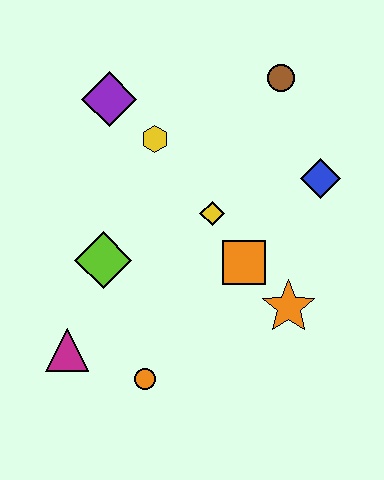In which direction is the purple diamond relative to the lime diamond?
The purple diamond is above the lime diamond.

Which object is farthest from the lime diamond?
The brown circle is farthest from the lime diamond.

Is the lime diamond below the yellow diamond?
Yes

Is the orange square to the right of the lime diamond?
Yes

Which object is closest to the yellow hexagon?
The purple diamond is closest to the yellow hexagon.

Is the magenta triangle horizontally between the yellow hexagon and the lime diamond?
No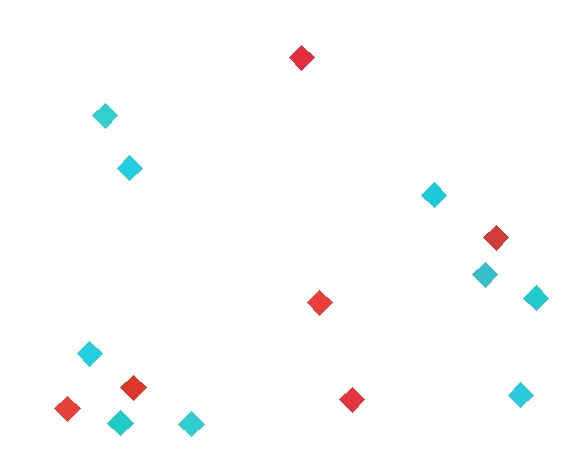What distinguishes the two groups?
There are 2 groups: one group of red diamonds (6) and one group of cyan diamonds (9).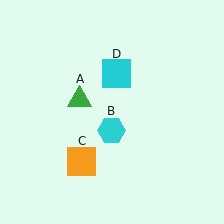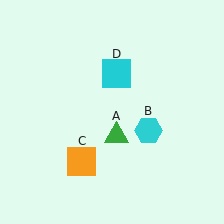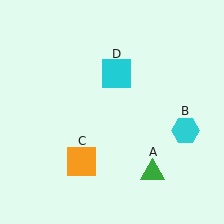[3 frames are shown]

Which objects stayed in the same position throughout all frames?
Orange square (object C) and cyan square (object D) remained stationary.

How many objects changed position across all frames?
2 objects changed position: green triangle (object A), cyan hexagon (object B).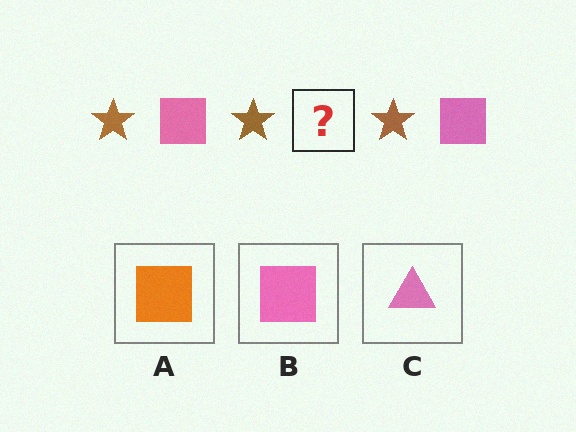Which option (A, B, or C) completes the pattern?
B.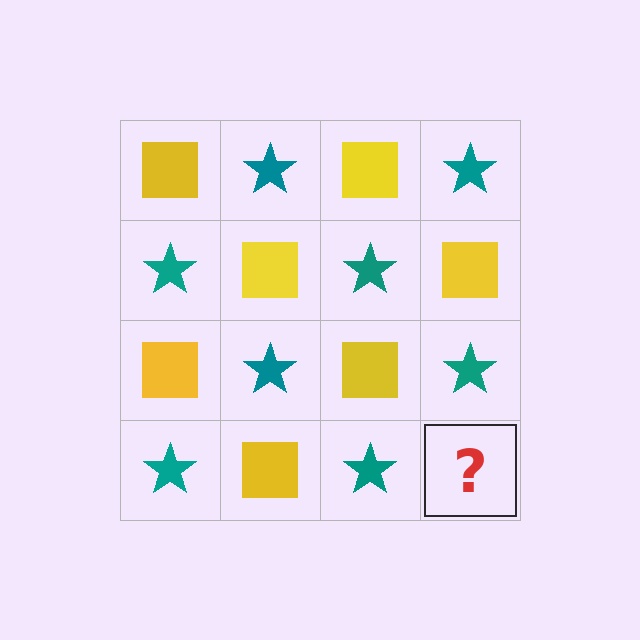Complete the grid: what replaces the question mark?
The question mark should be replaced with a yellow square.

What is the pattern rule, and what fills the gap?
The rule is that it alternates yellow square and teal star in a checkerboard pattern. The gap should be filled with a yellow square.